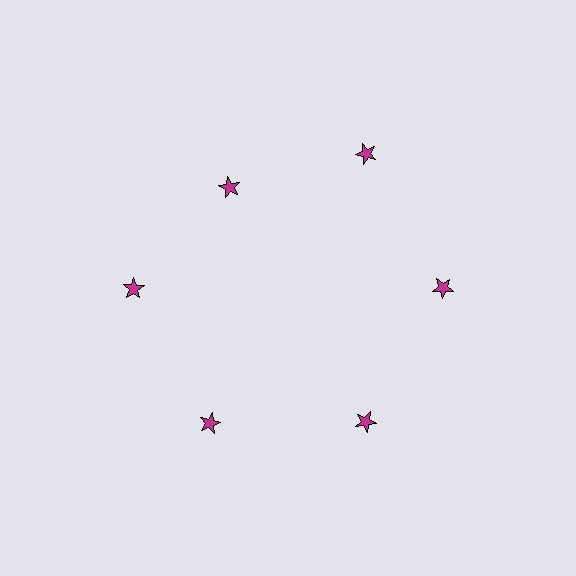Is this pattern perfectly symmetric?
No. The 6 magenta stars are arranged in a ring, but one element near the 11 o'clock position is pulled inward toward the center, breaking the 6-fold rotational symmetry.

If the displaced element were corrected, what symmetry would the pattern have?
It would have 6-fold rotational symmetry — the pattern would map onto itself every 60 degrees.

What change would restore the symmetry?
The symmetry would be restored by moving it outward, back onto the ring so that all 6 stars sit at equal angles and equal distance from the center.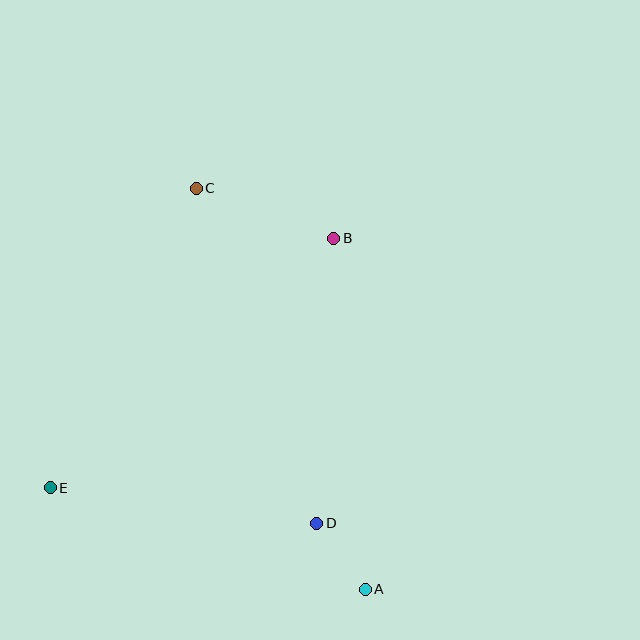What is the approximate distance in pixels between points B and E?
The distance between B and E is approximately 378 pixels.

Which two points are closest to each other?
Points A and D are closest to each other.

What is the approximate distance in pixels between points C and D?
The distance between C and D is approximately 356 pixels.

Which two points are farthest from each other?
Points A and C are farthest from each other.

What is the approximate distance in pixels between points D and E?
The distance between D and E is approximately 269 pixels.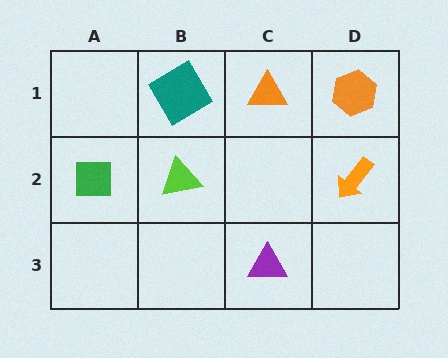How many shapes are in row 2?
3 shapes.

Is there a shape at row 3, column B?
No, that cell is empty.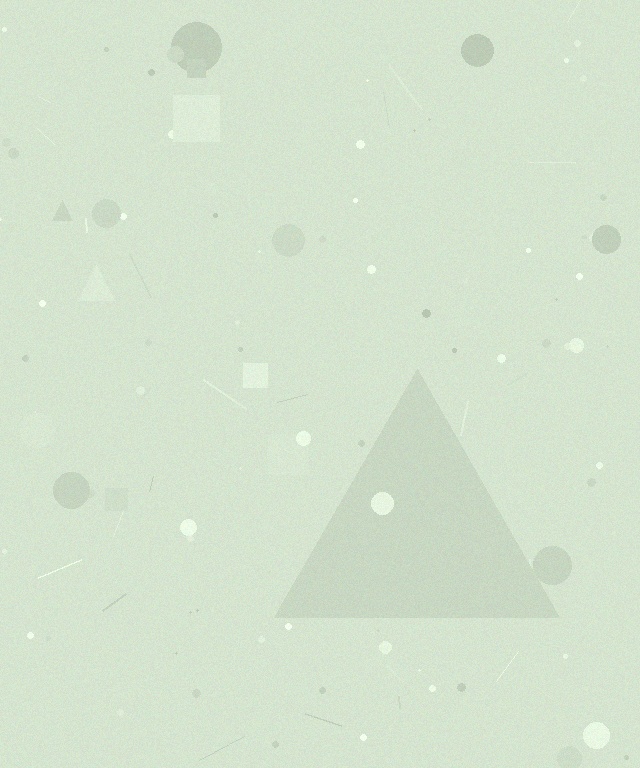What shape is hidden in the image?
A triangle is hidden in the image.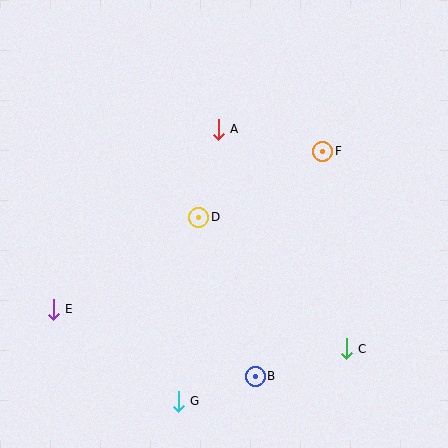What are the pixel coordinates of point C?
Point C is at (346, 349).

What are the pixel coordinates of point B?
Point B is at (255, 376).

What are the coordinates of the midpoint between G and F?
The midpoint between G and F is at (251, 276).